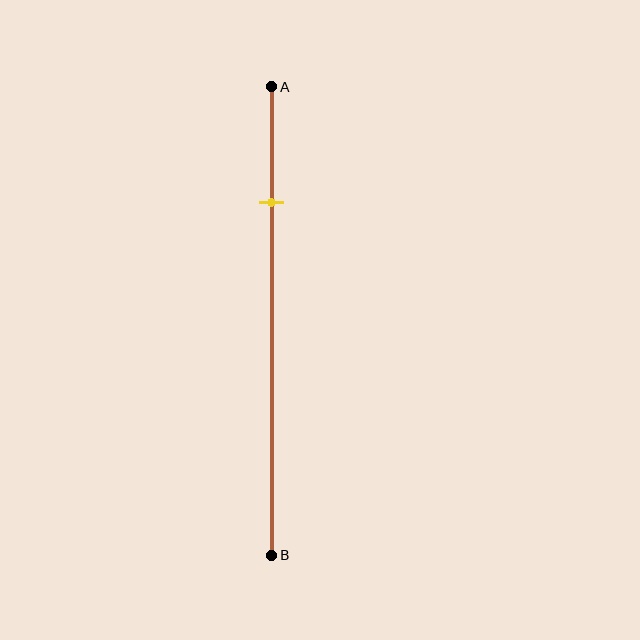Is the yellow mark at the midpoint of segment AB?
No, the mark is at about 25% from A, not at the 50% midpoint.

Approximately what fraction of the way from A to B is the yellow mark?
The yellow mark is approximately 25% of the way from A to B.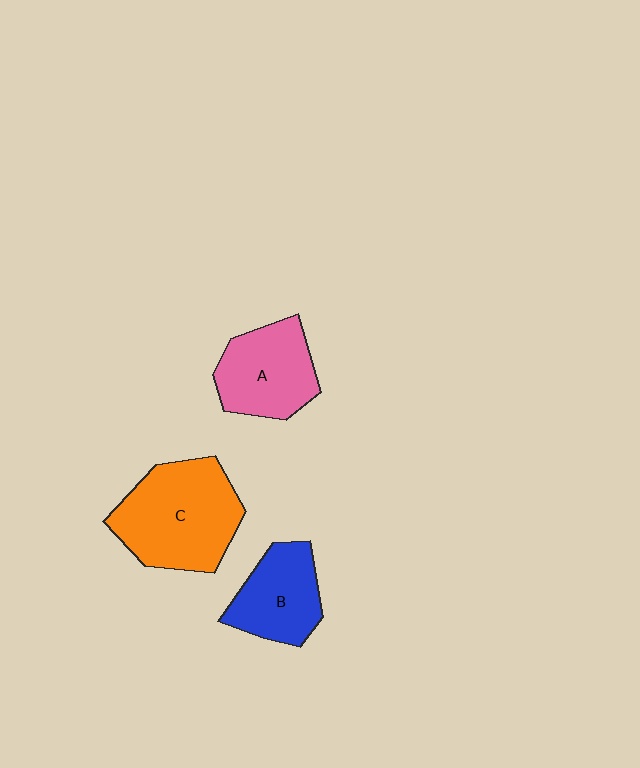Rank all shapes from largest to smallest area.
From largest to smallest: C (orange), A (pink), B (blue).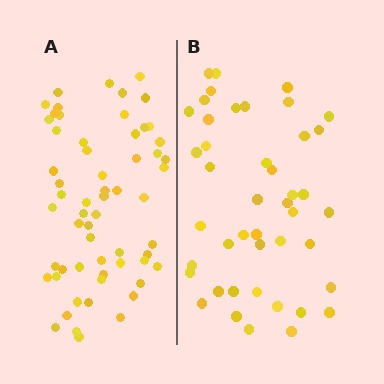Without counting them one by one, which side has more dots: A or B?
Region A (the left region) has more dots.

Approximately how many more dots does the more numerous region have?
Region A has approximately 15 more dots than region B.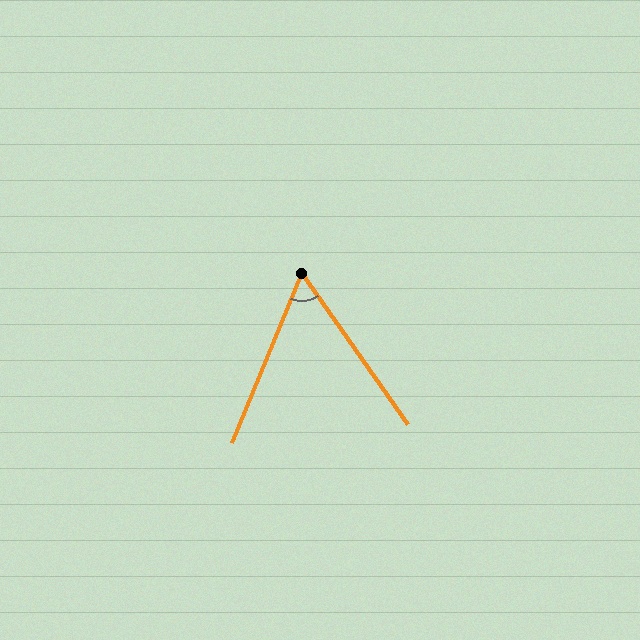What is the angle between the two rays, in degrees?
Approximately 57 degrees.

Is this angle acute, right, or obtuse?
It is acute.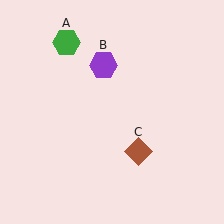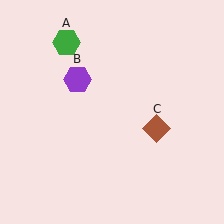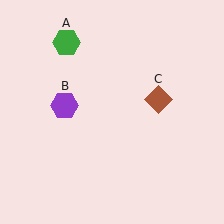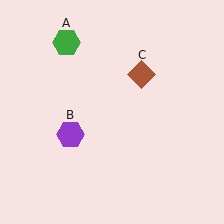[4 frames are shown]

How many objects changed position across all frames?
2 objects changed position: purple hexagon (object B), brown diamond (object C).